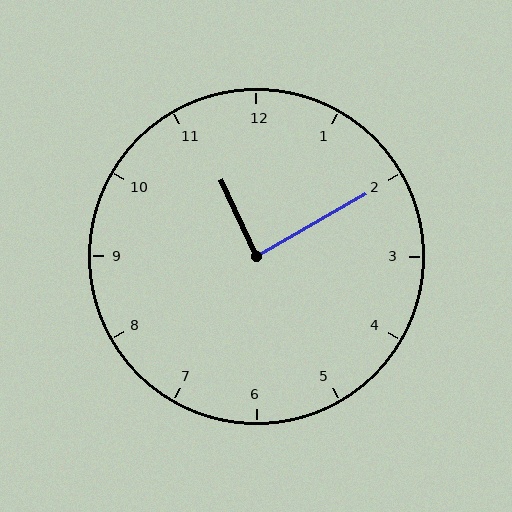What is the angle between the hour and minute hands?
Approximately 85 degrees.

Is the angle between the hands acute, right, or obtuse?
It is right.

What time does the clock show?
11:10.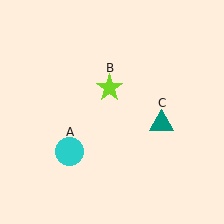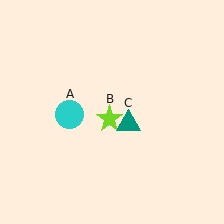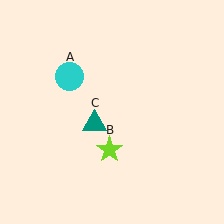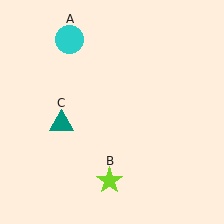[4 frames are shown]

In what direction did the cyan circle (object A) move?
The cyan circle (object A) moved up.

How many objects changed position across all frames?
3 objects changed position: cyan circle (object A), lime star (object B), teal triangle (object C).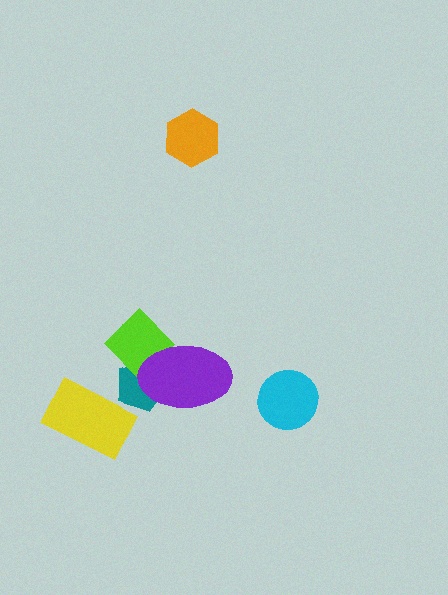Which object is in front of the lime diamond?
The purple ellipse is in front of the lime diamond.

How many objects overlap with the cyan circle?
0 objects overlap with the cyan circle.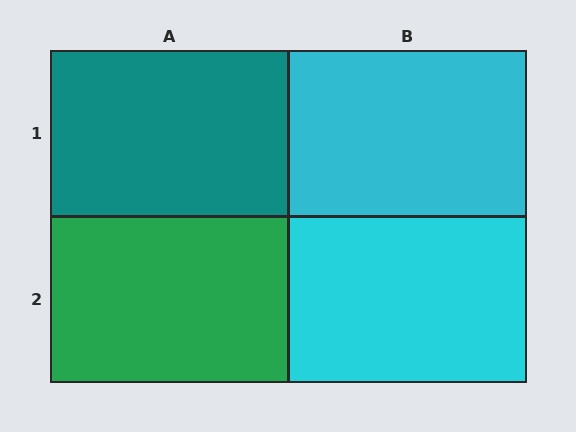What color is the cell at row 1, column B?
Cyan.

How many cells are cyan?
2 cells are cyan.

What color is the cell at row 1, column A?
Teal.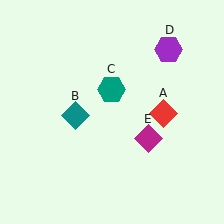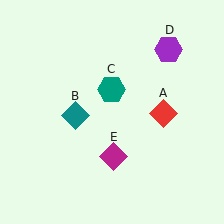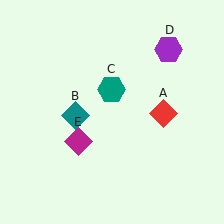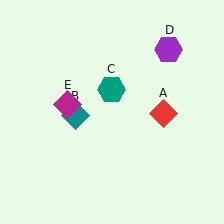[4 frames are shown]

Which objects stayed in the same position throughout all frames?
Red diamond (object A) and teal diamond (object B) and teal hexagon (object C) and purple hexagon (object D) remained stationary.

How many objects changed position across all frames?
1 object changed position: magenta diamond (object E).